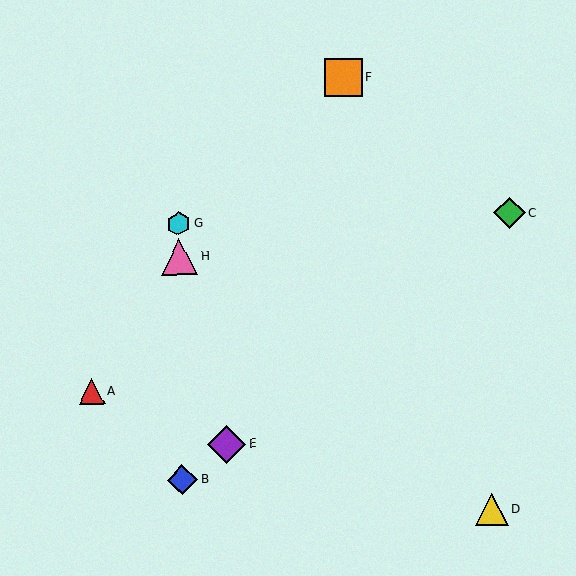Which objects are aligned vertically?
Objects B, G, H are aligned vertically.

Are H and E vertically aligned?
No, H is at x≈179 and E is at x≈227.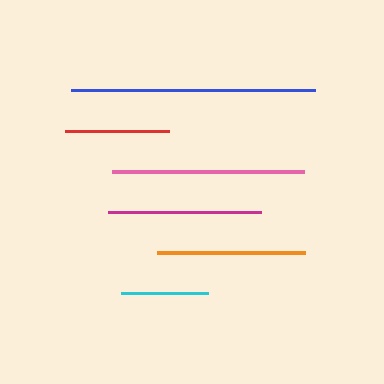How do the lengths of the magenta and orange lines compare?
The magenta and orange lines are approximately the same length.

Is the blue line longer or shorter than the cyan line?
The blue line is longer than the cyan line.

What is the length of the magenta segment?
The magenta segment is approximately 153 pixels long.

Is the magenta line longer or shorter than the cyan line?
The magenta line is longer than the cyan line.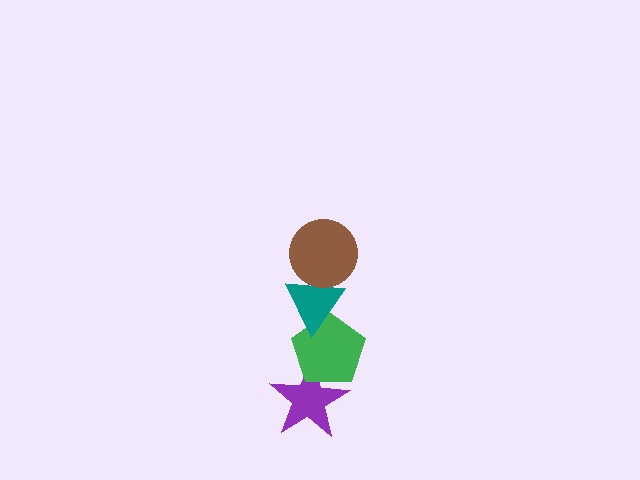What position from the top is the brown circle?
The brown circle is 1st from the top.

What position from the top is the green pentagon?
The green pentagon is 3rd from the top.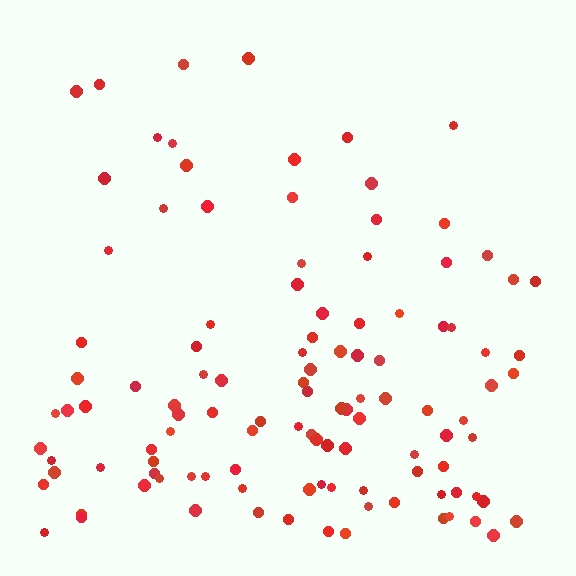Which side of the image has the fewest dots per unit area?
The top.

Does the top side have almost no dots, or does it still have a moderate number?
Still a moderate number, just noticeably fewer than the bottom.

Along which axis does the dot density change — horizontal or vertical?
Vertical.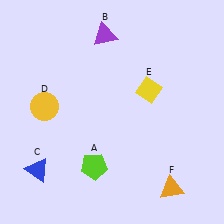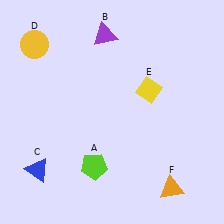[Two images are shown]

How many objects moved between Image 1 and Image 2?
1 object moved between the two images.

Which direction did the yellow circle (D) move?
The yellow circle (D) moved up.